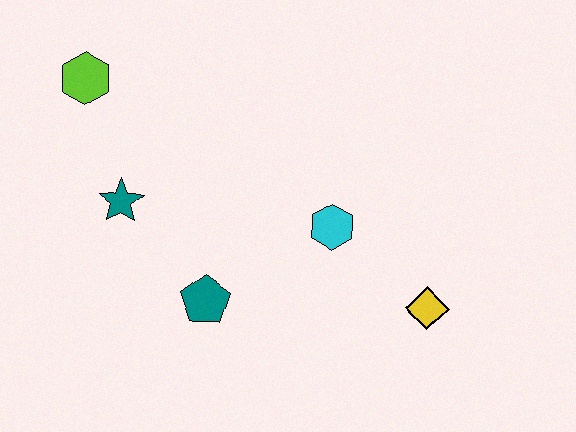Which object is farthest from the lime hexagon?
The yellow diamond is farthest from the lime hexagon.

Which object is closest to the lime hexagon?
The teal star is closest to the lime hexagon.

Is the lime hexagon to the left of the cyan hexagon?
Yes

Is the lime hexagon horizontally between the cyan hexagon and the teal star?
No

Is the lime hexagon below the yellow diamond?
No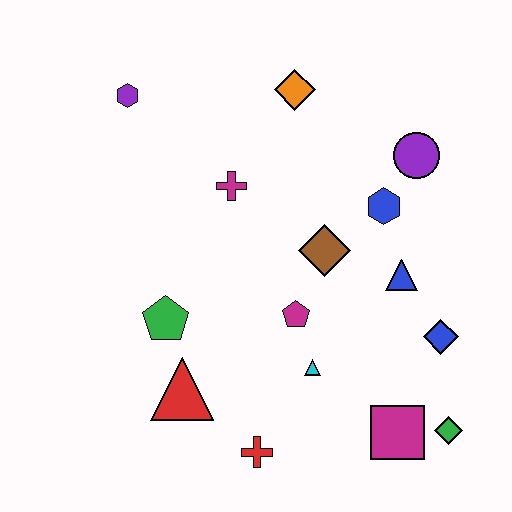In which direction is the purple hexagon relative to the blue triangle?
The purple hexagon is to the left of the blue triangle.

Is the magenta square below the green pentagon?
Yes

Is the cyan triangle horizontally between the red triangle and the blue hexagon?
Yes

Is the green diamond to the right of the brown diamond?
Yes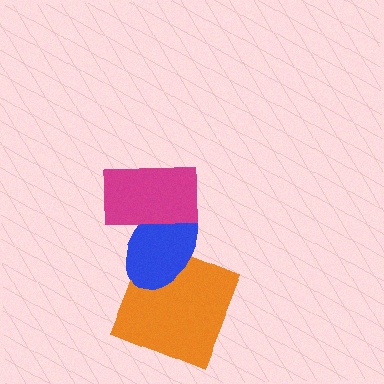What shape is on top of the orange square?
The blue ellipse is on top of the orange square.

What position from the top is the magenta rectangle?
The magenta rectangle is 1st from the top.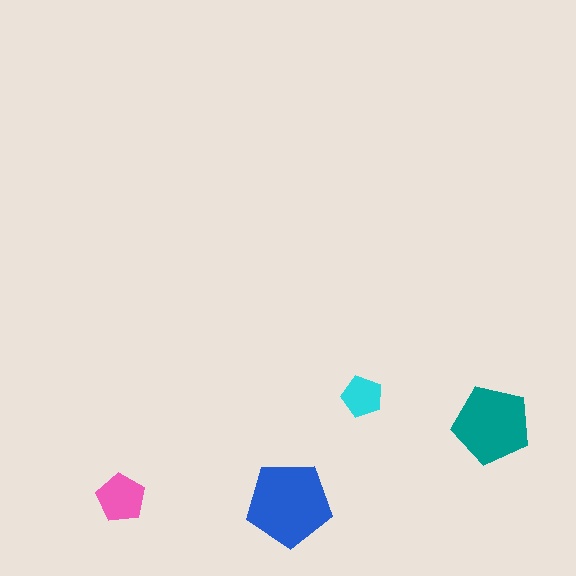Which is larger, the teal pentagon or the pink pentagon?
The teal one.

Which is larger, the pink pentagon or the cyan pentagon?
The pink one.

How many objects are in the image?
There are 4 objects in the image.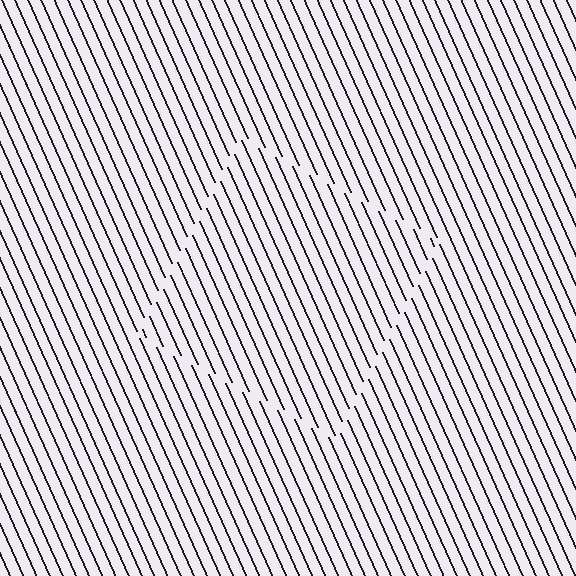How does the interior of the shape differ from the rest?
The interior of the shape contains the same grating, shifted by half a period — the contour is defined by the phase discontinuity where line-ends from the inner and outer gratings abut.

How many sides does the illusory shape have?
4 sides — the line-ends trace a square.